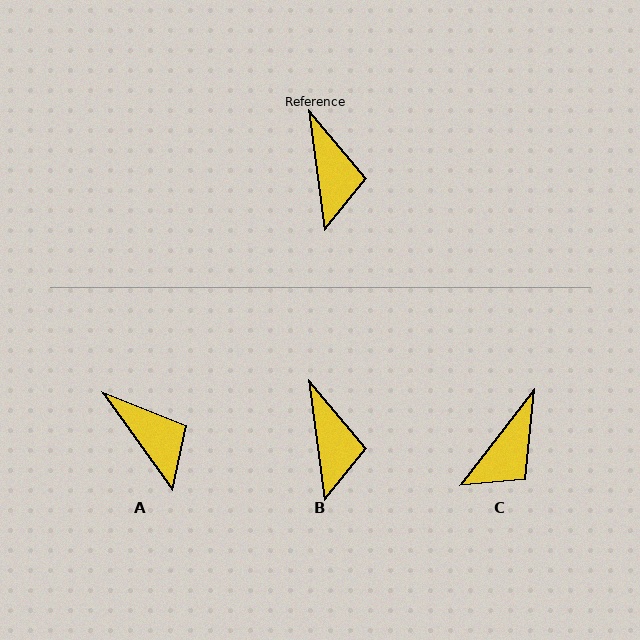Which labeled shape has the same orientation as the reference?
B.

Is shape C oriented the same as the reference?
No, it is off by about 45 degrees.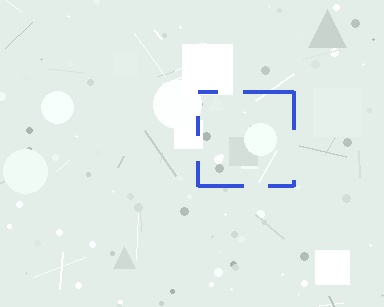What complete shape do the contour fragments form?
The contour fragments form a square.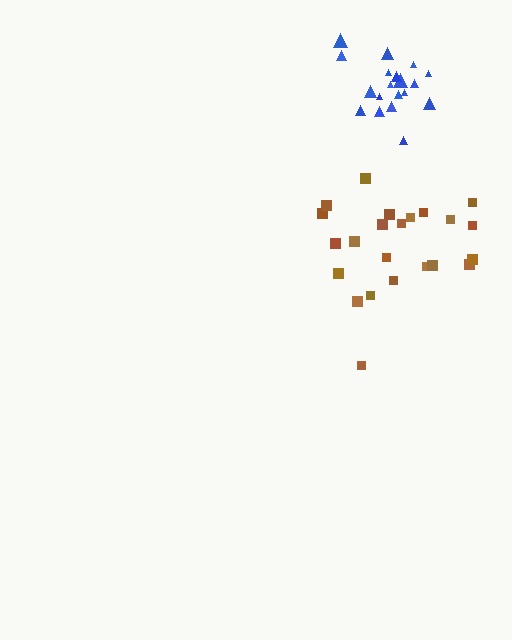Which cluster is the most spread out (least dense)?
Brown.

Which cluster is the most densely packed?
Blue.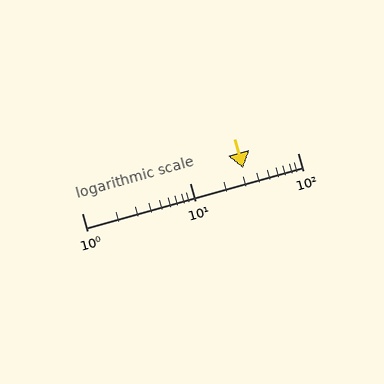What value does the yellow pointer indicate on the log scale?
The pointer indicates approximately 31.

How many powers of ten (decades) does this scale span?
The scale spans 2 decades, from 1 to 100.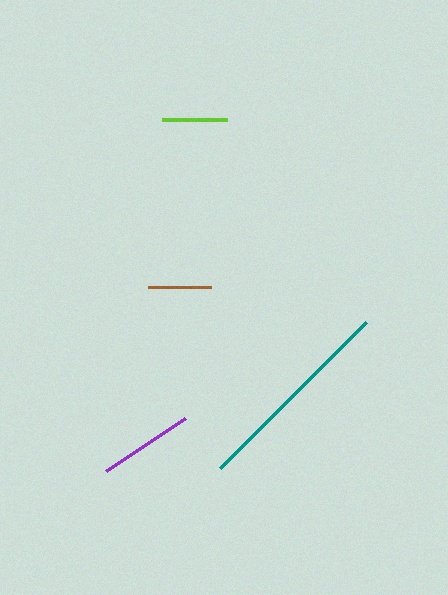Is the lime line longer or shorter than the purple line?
The purple line is longer than the lime line.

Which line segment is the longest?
The teal line is the longest at approximately 207 pixels.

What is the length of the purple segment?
The purple segment is approximately 96 pixels long.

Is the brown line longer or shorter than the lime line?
The lime line is longer than the brown line.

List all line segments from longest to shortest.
From longest to shortest: teal, purple, lime, brown.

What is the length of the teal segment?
The teal segment is approximately 207 pixels long.